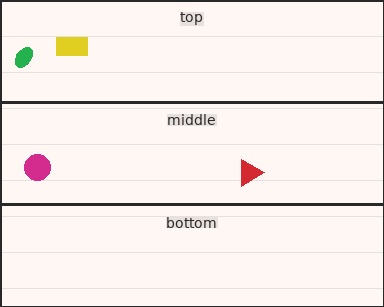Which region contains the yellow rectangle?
The top region.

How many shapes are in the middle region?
2.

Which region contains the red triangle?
The middle region.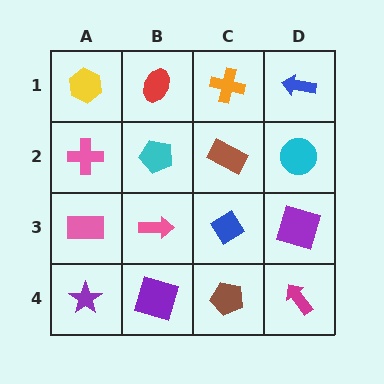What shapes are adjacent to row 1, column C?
A brown rectangle (row 2, column C), a red ellipse (row 1, column B), a blue arrow (row 1, column D).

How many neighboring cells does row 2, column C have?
4.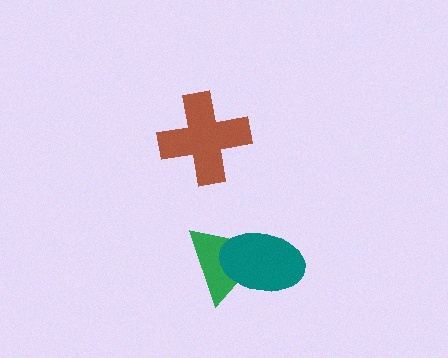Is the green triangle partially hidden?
Yes, it is partially covered by another shape.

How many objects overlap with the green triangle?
1 object overlaps with the green triangle.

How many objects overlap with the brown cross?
0 objects overlap with the brown cross.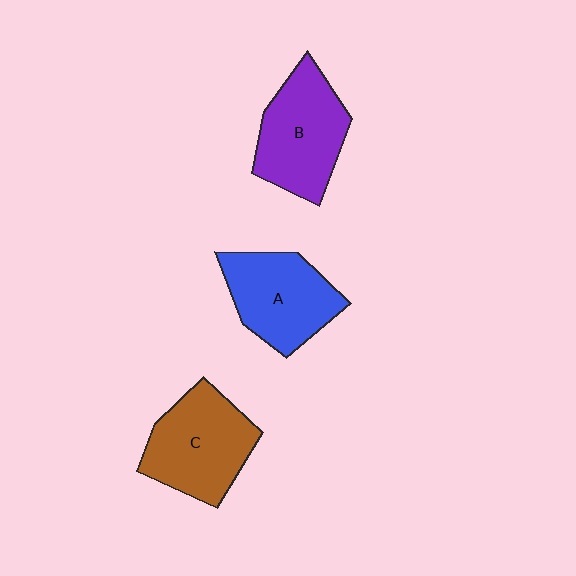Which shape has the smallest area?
Shape A (blue).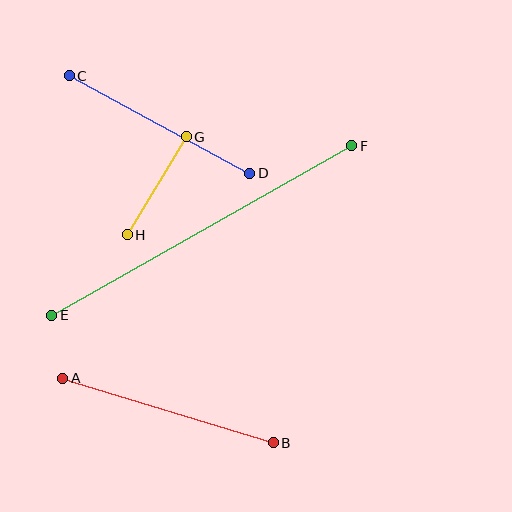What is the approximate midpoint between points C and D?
The midpoint is at approximately (159, 125) pixels.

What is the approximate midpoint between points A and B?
The midpoint is at approximately (168, 411) pixels.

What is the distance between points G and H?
The distance is approximately 114 pixels.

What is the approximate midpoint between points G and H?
The midpoint is at approximately (157, 186) pixels.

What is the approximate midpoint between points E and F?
The midpoint is at approximately (202, 230) pixels.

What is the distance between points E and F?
The distance is approximately 345 pixels.